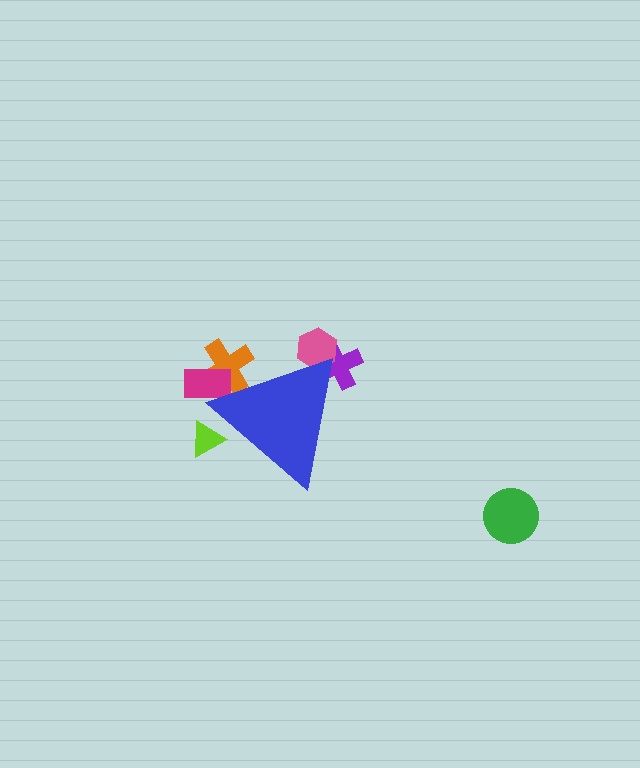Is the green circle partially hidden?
No, the green circle is fully visible.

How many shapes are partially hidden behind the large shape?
5 shapes are partially hidden.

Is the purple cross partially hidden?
Yes, the purple cross is partially hidden behind the blue triangle.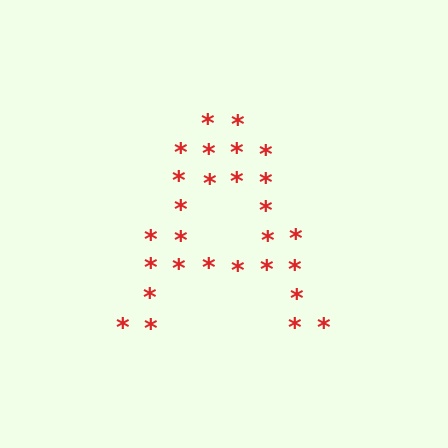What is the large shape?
The large shape is the letter A.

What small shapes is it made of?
It is made of small asterisks.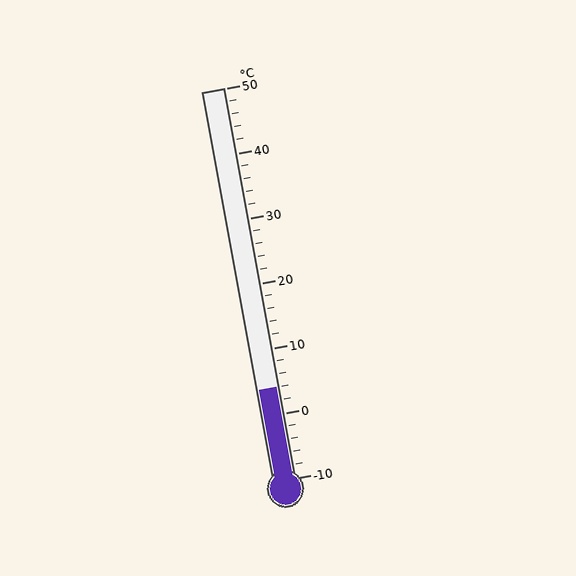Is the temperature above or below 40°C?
The temperature is below 40°C.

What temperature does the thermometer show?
The thermometer shows approximately 4°C.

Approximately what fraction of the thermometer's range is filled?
The thermometer is filled to approximately 25% of its range.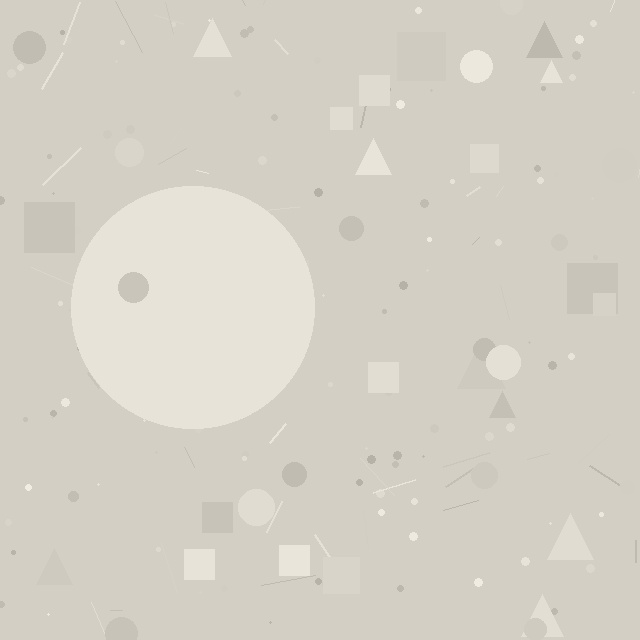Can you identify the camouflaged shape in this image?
The camouflaged shape is a circle.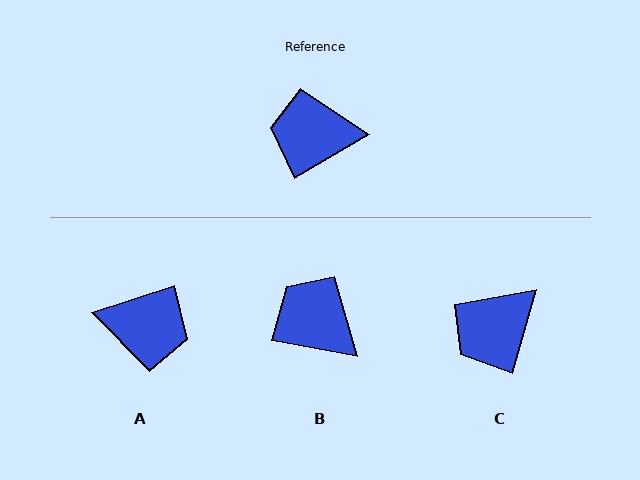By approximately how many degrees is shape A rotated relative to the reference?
Approximately 168 degrees counter-clockwise.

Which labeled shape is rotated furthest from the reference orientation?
A, about 168 degrees away.